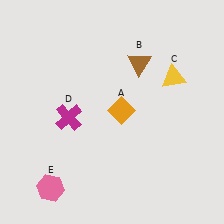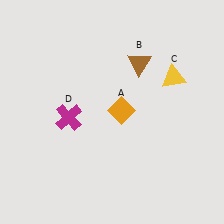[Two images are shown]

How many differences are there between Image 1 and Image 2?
There is 1 difference between the two images.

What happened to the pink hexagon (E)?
The pink hexagon (E) was removed in Image 2. It was in the bottom-left area of Image 1.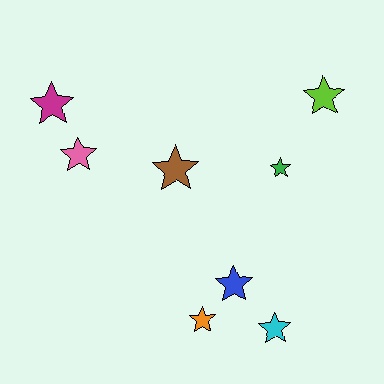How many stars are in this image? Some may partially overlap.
There are 8 stars.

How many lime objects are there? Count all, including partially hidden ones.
There is 1 lime object.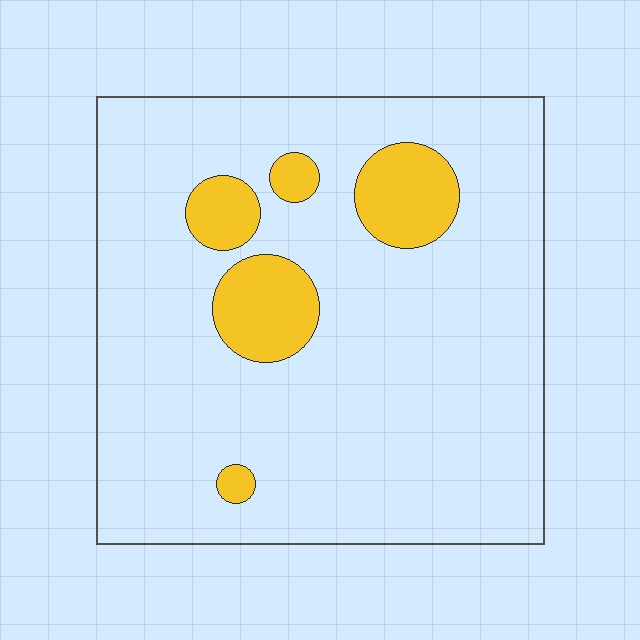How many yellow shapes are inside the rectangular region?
5.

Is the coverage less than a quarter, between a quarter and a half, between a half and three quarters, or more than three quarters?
Less than a quarter.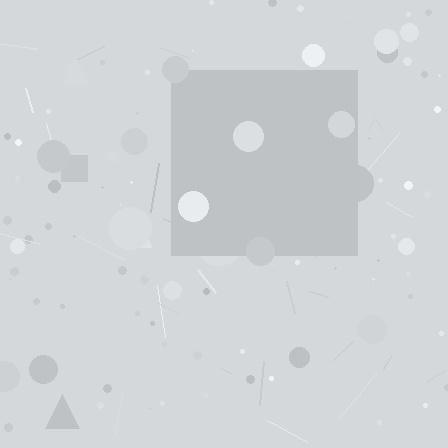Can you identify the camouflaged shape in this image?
The camouflaged shape is a square.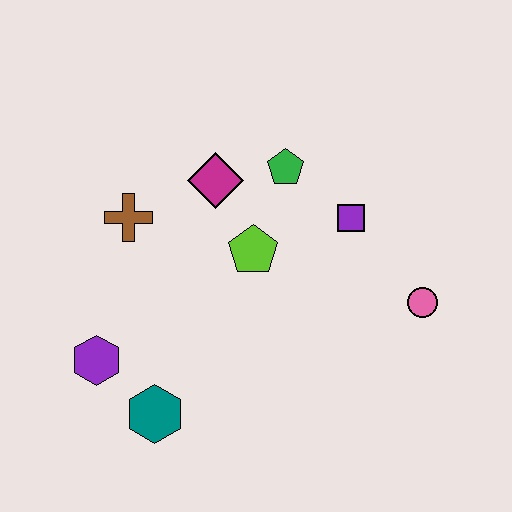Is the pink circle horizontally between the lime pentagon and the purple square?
No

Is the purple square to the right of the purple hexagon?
Yes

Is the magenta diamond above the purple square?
Yes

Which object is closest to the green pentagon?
The magenta diamond is closest to the green pentagon.